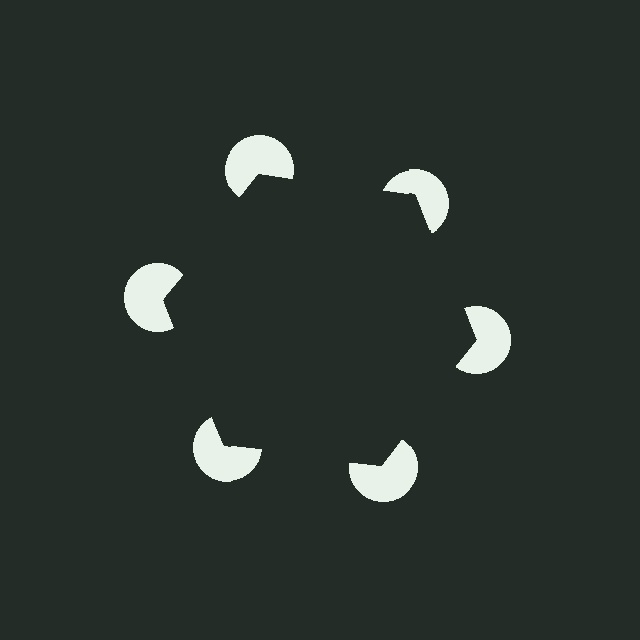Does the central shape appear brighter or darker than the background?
It typically appears slightly darker than the background, even though no actual brightness change is drawn.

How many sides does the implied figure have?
6 sides.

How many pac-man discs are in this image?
There are 6 — one at each vertex of the illusory hexagon.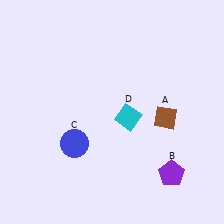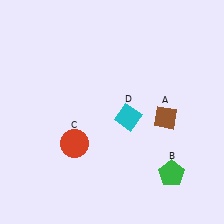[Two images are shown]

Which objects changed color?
B changed from purple to green. C changed from blue to red.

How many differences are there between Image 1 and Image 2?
There are 2 differences between the two images.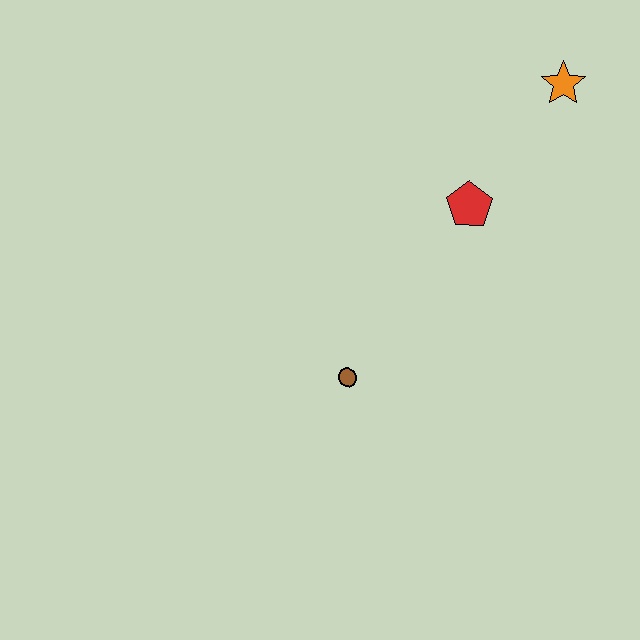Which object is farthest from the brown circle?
The orange star is farthest from the brown circle.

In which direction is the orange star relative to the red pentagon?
The orange star is above the red pentagon.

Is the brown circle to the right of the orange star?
No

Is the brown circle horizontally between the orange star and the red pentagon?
No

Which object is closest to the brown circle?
The red pentagon is closest to the brown circle.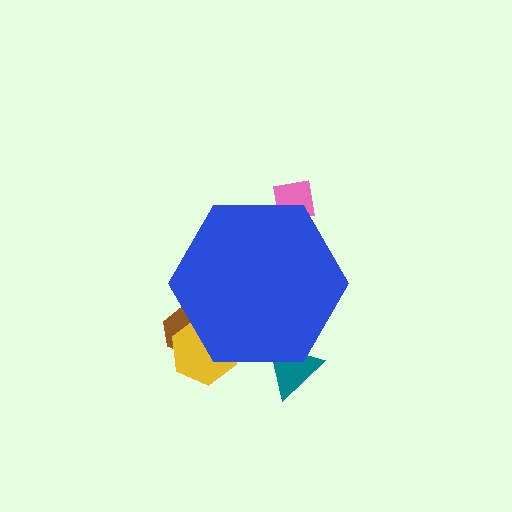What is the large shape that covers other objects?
A blue hexagon.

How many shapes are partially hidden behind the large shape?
4 shapes are partially hidden.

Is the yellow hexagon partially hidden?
Yes, the yellow hexagon is partially hidden behind the blue hexagon.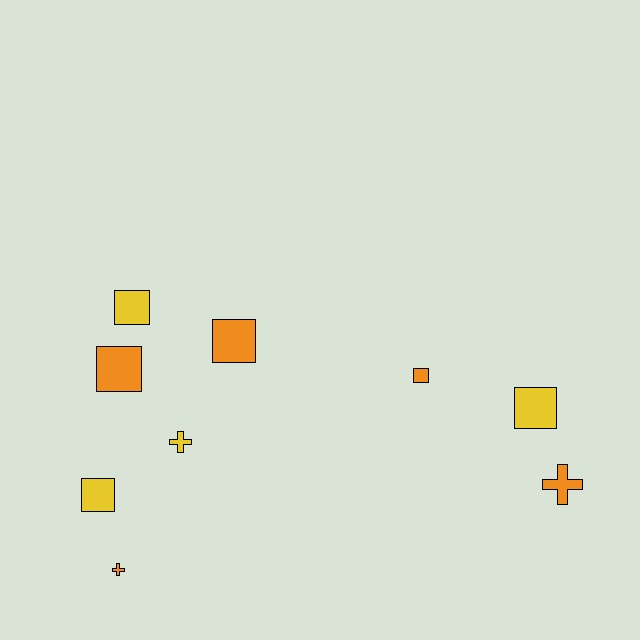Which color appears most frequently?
Orange, with 5 objects.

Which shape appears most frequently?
Square, with 6 objects.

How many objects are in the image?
There are 9 objects.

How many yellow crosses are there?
There is 1 yellow cross.